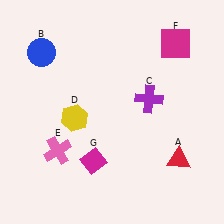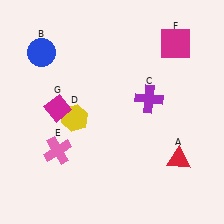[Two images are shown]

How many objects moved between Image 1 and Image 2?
1 object moved between the two images.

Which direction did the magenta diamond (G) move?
The magenta diamond (G) moved up.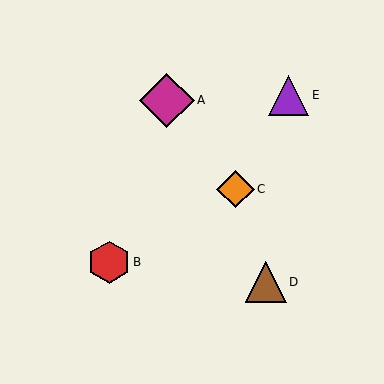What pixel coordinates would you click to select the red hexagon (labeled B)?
Click at (109, 262) to select the red hexagon B.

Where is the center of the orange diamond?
The center of the orange diamond is at (236, 189).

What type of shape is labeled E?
Shape E is a purple triangle.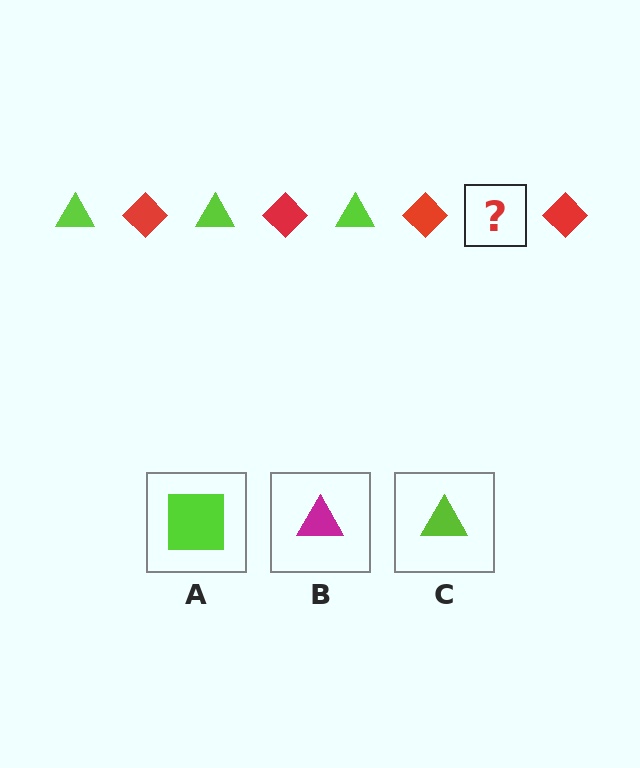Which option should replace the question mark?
Option C.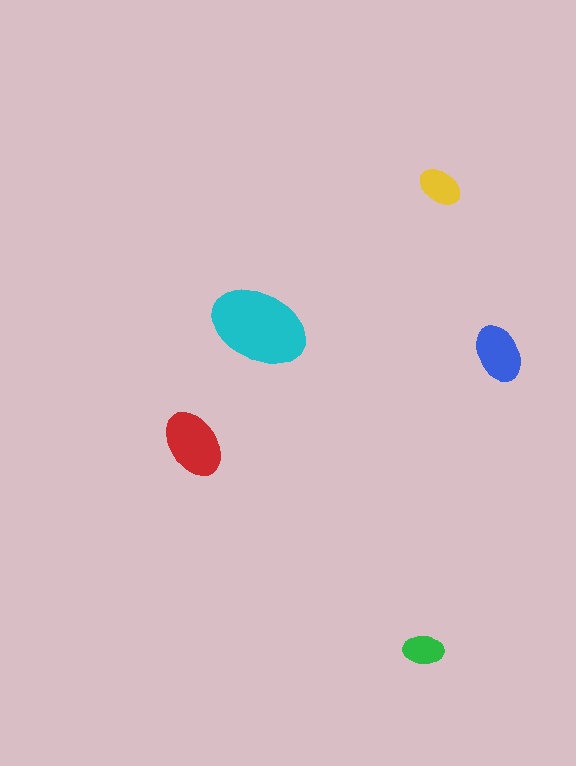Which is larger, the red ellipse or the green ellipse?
The red one.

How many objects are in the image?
There are 5 objects in the image.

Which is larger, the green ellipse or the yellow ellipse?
The yellow one.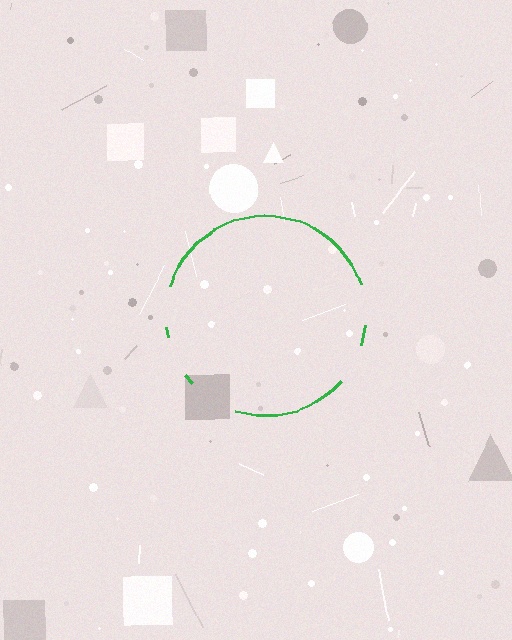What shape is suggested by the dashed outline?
The dashed outline suggests a circle.